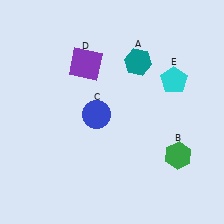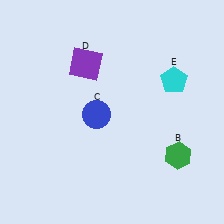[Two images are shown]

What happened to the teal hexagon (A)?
The teal hexagon (A) was removed in Image 2. It was in the top-right area of Image 1.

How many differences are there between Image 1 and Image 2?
There is 1 difference between the two images.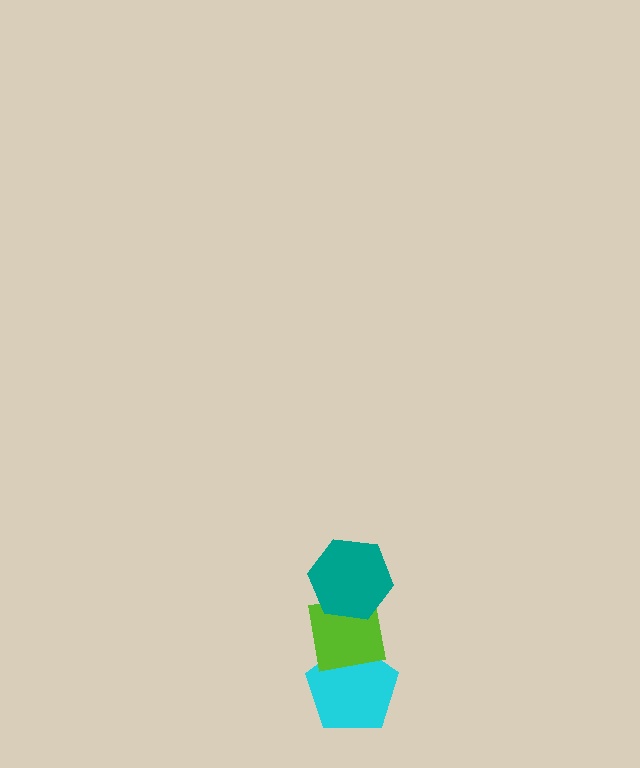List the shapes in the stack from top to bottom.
From top to bottom: the teal hexagon, the lime square, the cyan pentagon.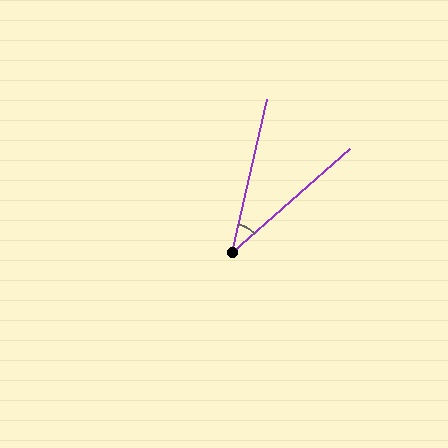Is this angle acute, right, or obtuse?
It is acute.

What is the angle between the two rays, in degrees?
Approximately 36 degrees.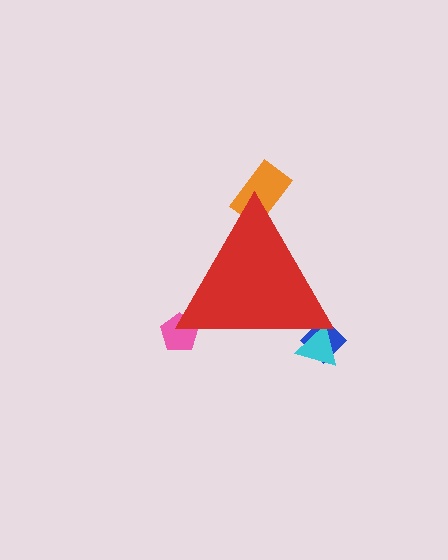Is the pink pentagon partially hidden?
Yes, the pink pentagon is partially hidden behind the red triangle.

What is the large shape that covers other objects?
A red triangle.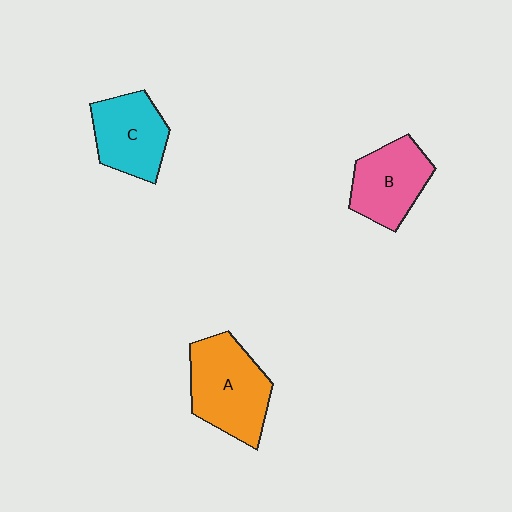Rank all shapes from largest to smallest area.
From largest to smallest: A (orange), B (pink), C (cyan).